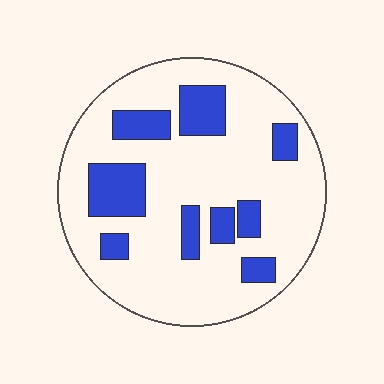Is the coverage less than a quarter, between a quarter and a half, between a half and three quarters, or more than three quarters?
Less than a quarter.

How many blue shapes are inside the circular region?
9.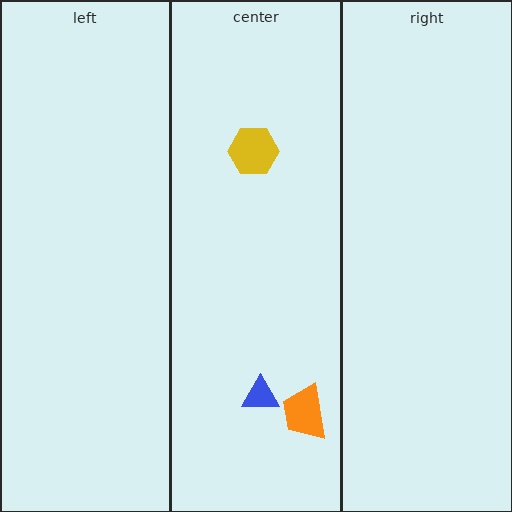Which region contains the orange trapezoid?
The center region.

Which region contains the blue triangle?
The center region.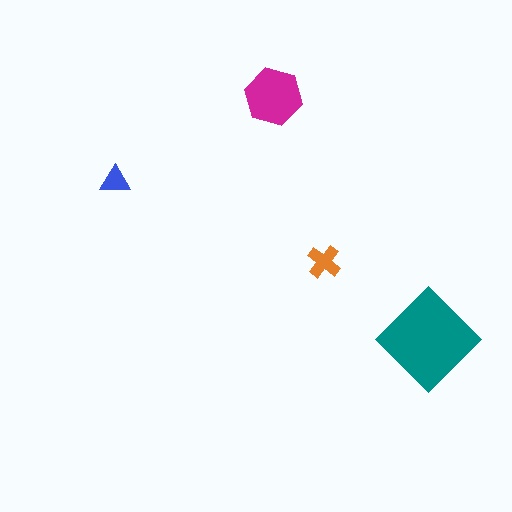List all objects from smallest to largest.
The blue triangle, the orange cross, the magenta hexagon, the teal diamond.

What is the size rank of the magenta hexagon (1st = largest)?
2nd.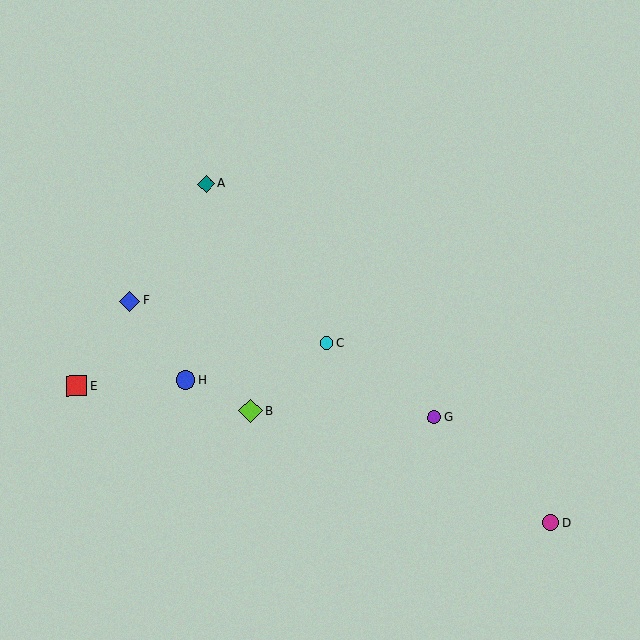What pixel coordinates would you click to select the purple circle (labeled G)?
Click at (434, 418) to select the purple circle G.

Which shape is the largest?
The lime diamond (labeled B) is the largest.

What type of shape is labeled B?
Shape B is a lime diamond.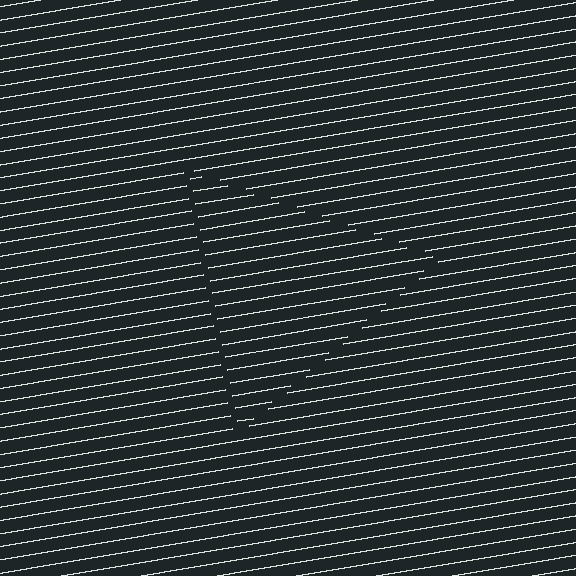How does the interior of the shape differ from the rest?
The interior of the shape contains the same grating, shifted by half a period — the contour is defined by the phase discontinuity where line-ends from the inner and outer gratings abut.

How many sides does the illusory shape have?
3 sides — the line-ends trace a triangle.